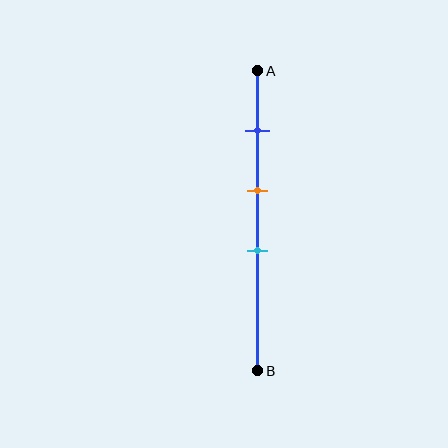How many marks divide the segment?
There are 3 marks dividing the segment.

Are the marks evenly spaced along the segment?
Yes, the marks are approximately evenly spaced.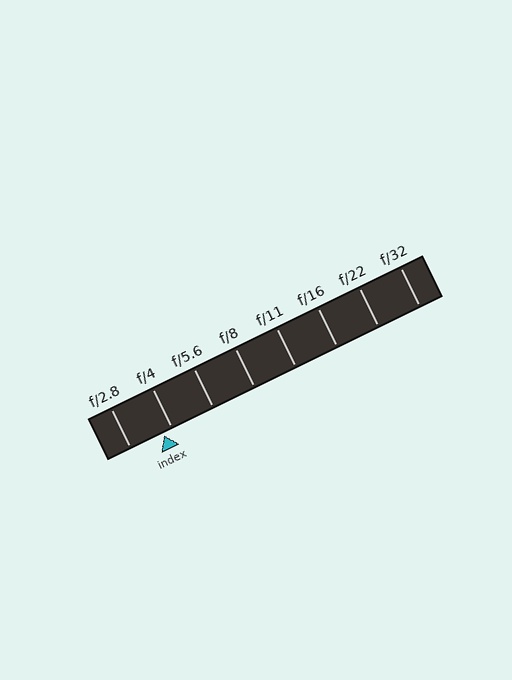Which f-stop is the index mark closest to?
The index mark is closest to f/4.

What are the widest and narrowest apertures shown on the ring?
The widest aperture shown is f/2.8 and the narrowest is f/32.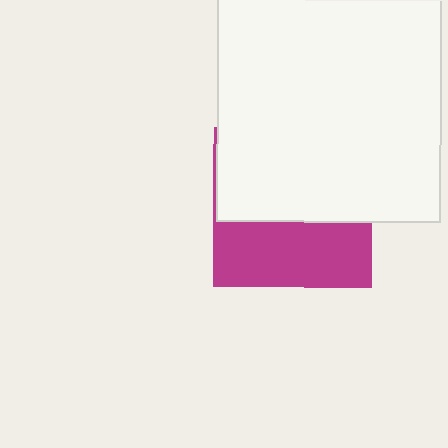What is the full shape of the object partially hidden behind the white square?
The partially hidden object is a magenta square.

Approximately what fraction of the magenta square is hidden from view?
Roughly 58% of the magenta square is hidden behind the white square.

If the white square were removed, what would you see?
You would see the complete magenta square.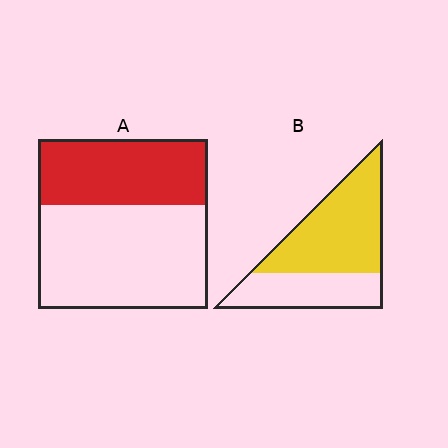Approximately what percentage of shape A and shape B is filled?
A is approximately 40% and B is approximately 60%.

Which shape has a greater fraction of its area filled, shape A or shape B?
Shape B.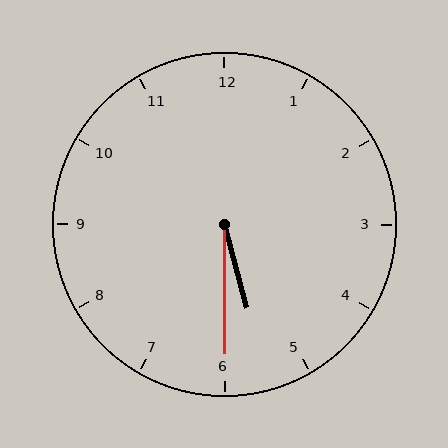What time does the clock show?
5:30.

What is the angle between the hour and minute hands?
Approximately 15 degrees.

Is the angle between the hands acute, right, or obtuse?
It is acute.